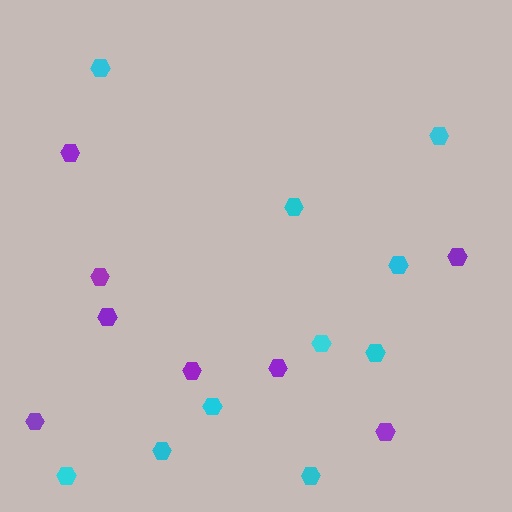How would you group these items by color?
There are 2 groups: one group of purple hexagons (8) and one group of cyan hexagons (10).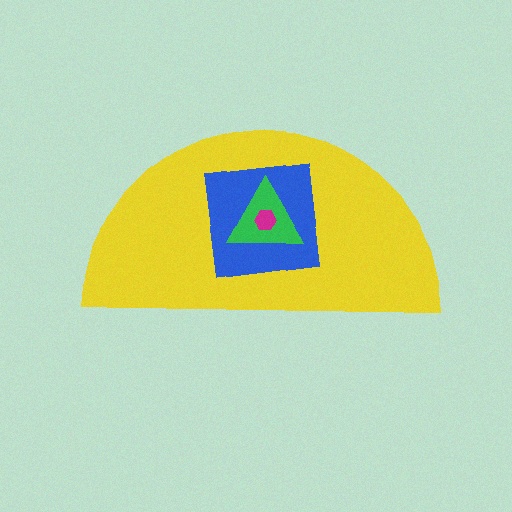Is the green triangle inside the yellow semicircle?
Yes.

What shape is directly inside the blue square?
The green triangle.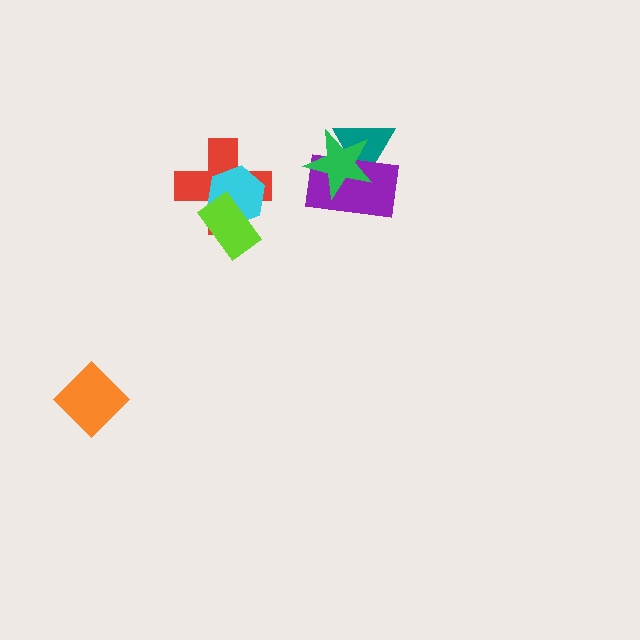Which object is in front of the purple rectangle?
The green star is in front of the purple rectangle.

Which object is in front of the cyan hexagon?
The lime rectangle is in front of the cyan hexagon.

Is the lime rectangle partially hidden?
No, no other shape covers it.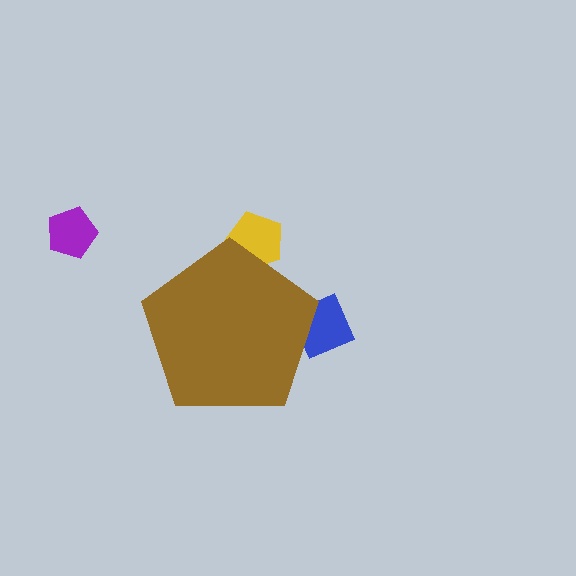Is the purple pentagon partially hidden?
No, the purple pentagon is fully visible.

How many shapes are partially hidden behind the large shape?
2 shapes are partially hidden.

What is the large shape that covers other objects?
A brown pentagon.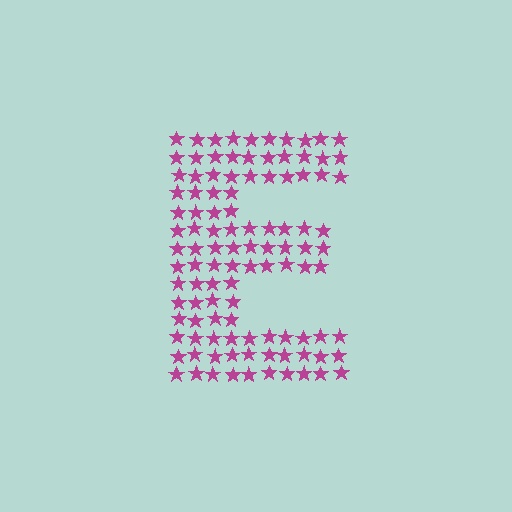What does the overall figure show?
The overall figure shows the letter E.